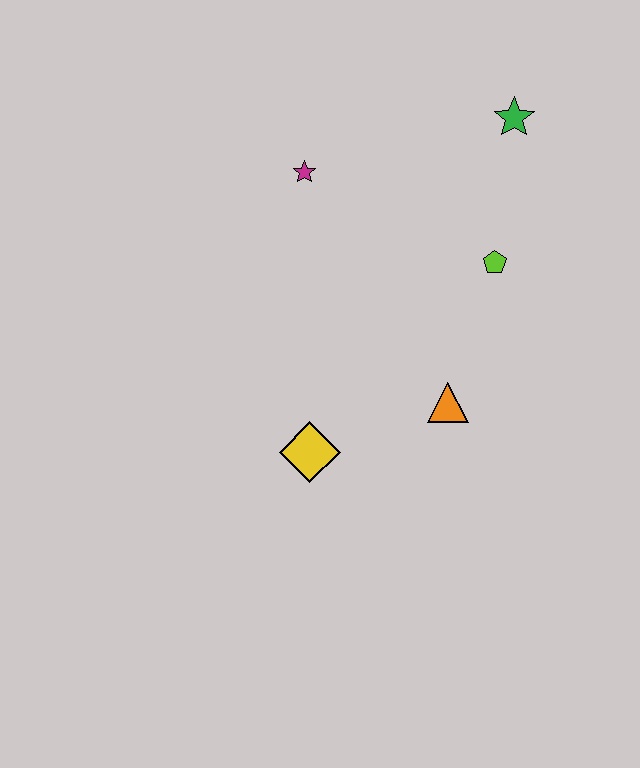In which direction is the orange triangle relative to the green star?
The orange triangle is below the green star.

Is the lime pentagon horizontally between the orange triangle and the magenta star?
No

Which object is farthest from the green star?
The yellow diamond is farthest from the green star.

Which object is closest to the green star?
The lime pentagon is closest to the green star.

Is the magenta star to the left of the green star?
Yes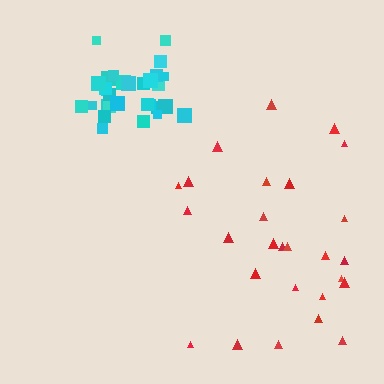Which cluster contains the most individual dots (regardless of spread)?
Cyan (32).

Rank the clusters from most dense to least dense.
cyan, red.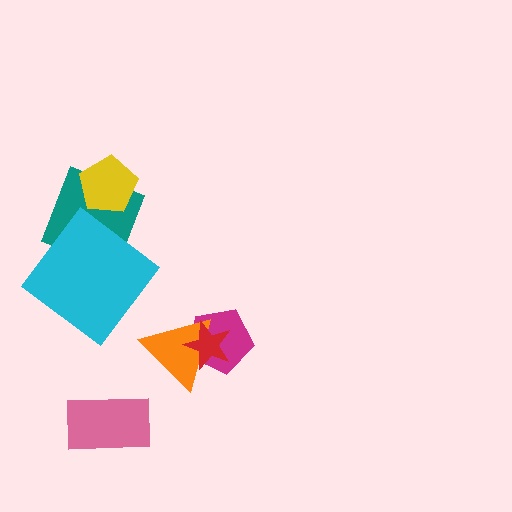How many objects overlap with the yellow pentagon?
1 object overlaps with the yellow pentagon.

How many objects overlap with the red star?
2 objects overlap with the red star.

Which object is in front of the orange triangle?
The red star is in front of the orange triangle.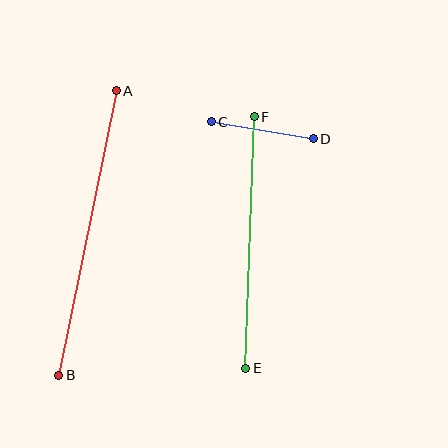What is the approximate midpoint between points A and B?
The midpoint is at approximately (87, 233) pixels.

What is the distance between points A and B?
The distance is approximately 290 pixels.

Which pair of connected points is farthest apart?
Points A and B are farthest apart.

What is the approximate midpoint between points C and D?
The midpoint is at approximately (262, 130) pixels.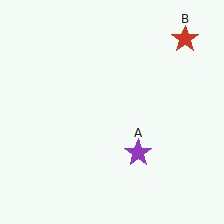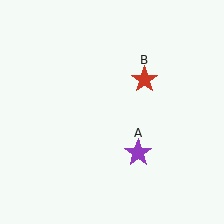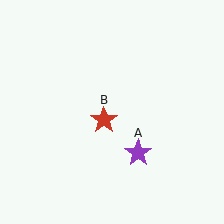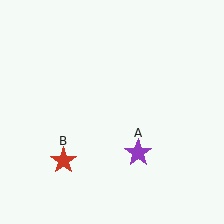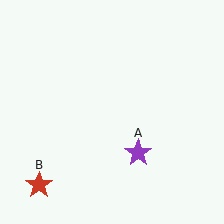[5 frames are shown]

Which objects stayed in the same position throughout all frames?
Purple star (object A) remained stationary.